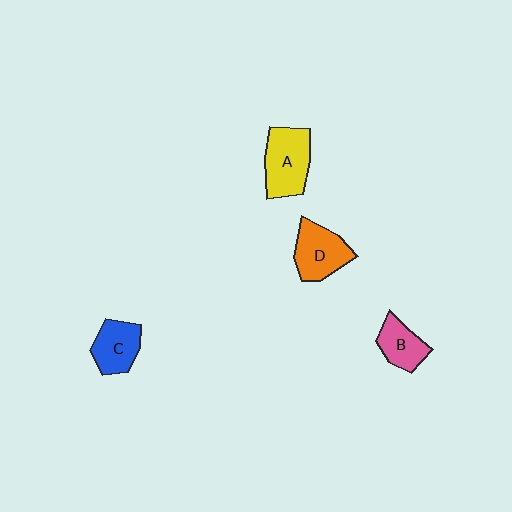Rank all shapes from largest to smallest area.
From largest to smallest: A (yellow), D (orange), C (blue), B (pink).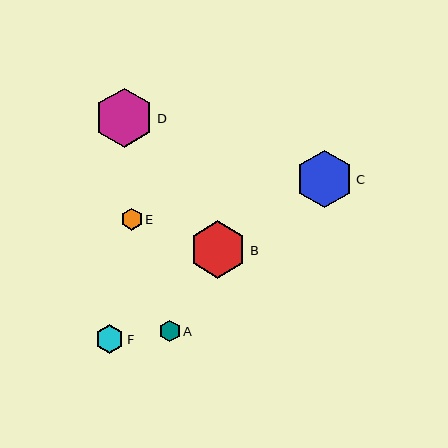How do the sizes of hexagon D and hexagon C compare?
Hexagon D and hexagon C are approximately the same size.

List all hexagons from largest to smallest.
From largest to smallest: D, B, C, F, E, A.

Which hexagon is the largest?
Hexagon D is the largest with a size of approximately 59 pixels.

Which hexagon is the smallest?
Hexagon A is the smallest with a size of approximately 21 pixels.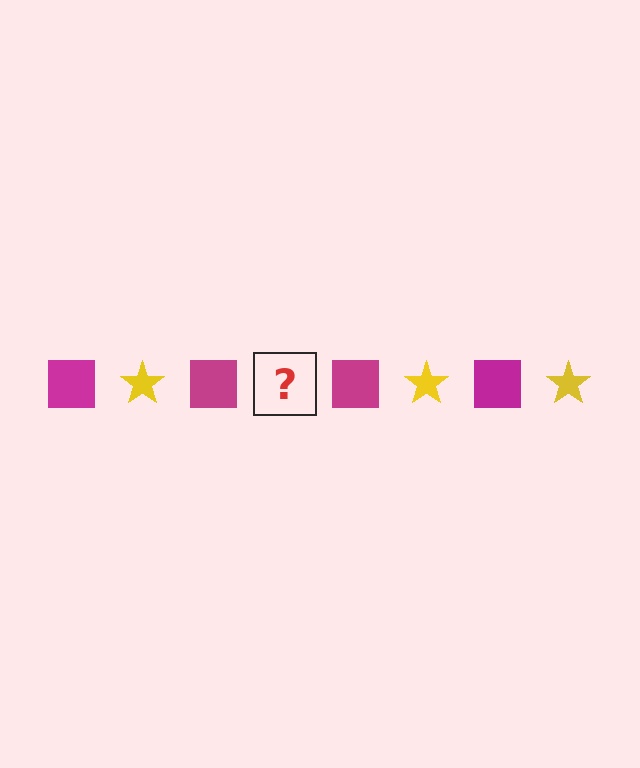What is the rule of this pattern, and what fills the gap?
The rule is that the pattern alternates between magenta square and yellow star. The gap should be filled with a yellow star.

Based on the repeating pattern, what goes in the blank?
The blank should be a yellow star.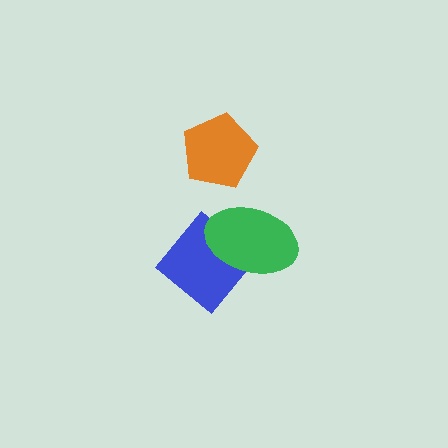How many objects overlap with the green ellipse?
1 object overlaps with the green ellipse.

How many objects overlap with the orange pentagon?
0 objects overlap with the orange pentagon.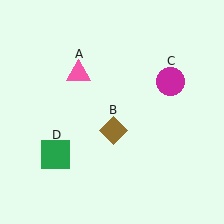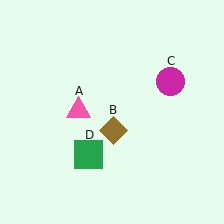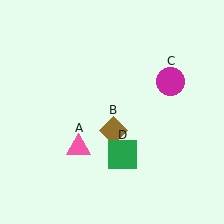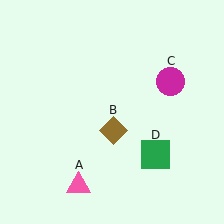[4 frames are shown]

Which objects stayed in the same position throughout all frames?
Brown diamond (object B) and magenta circle (object C) remained stationary.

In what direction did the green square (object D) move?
The green square (object D) moved right.